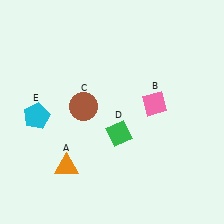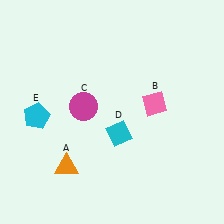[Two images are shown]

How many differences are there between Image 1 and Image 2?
There are 2 differences between the two images.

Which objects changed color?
C changed from brown to magenta. D changed from green to cyan.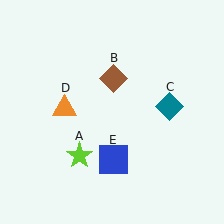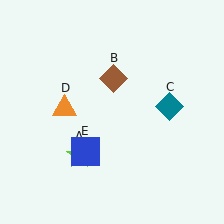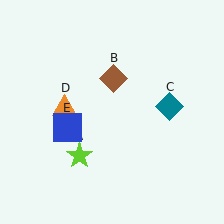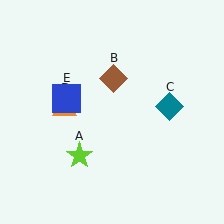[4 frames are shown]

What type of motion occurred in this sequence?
The blue square (object E) rotated clockwise around the center of the scene.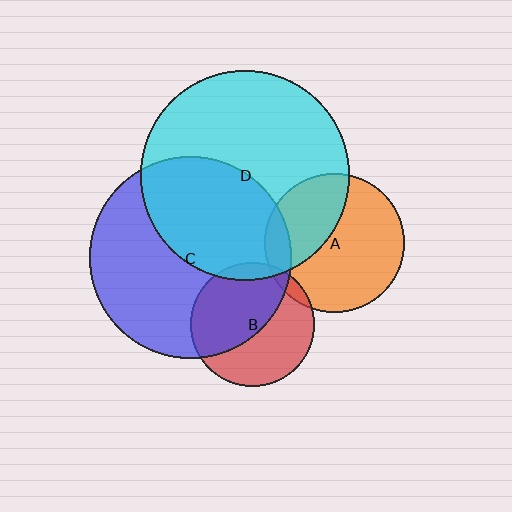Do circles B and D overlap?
Yes.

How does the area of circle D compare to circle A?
Approximately 2.3 times.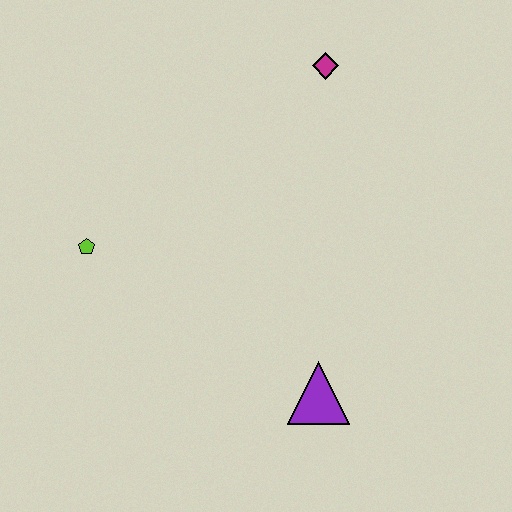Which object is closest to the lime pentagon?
The purple triangle is closest to the lime pentagon.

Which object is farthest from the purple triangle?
The magenta diamond is farthest from the purple triangle.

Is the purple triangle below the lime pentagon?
Yes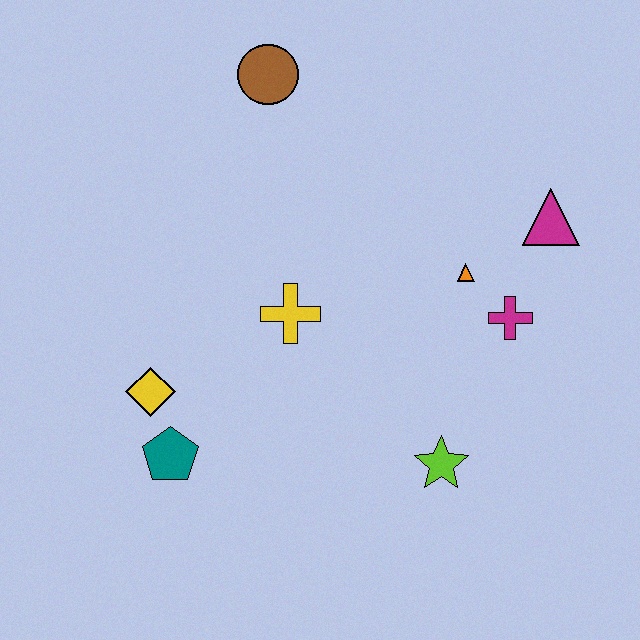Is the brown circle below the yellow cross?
No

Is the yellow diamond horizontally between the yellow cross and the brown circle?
No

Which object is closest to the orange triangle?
The magenta cross is closest to the orange triangle.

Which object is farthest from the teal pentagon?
The magenta triangle is farthest from the teal pentagon.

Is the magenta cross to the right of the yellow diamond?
Yes